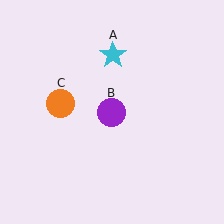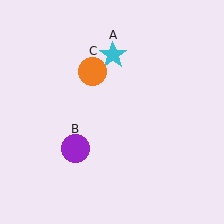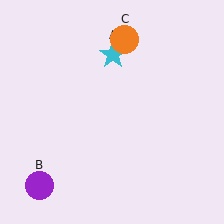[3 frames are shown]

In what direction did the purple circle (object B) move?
The purple circle (object B) moved down and to the left.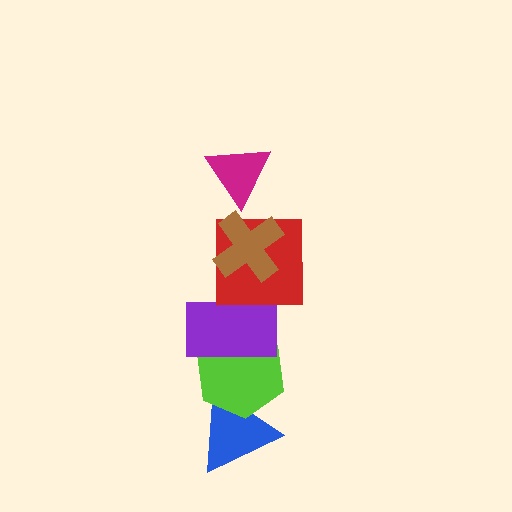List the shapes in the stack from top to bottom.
From top to bottom: the magenta triangle, the brown cross, the red square, the purple rectangle, the lime hexagon, the blue triangle.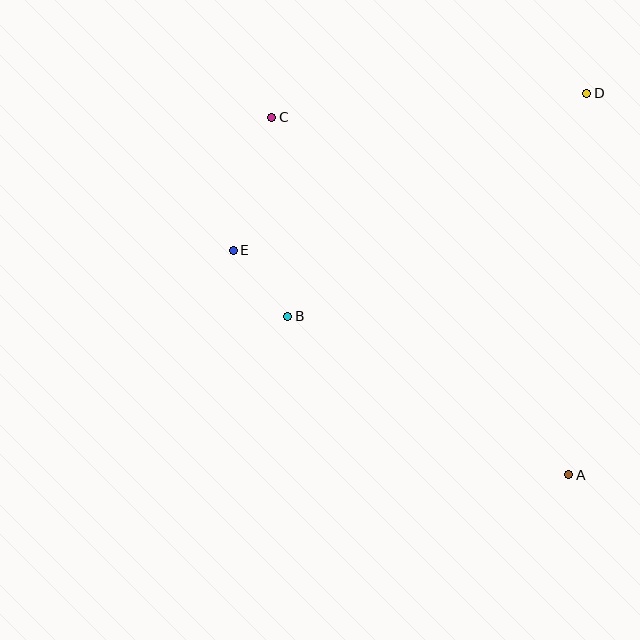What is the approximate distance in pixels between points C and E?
The distance between C and E is approximately 138 pixels.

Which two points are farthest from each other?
Points A and C are farthest from each other.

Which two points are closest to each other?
Points B and E are closest to each other.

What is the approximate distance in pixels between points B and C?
The distance between B and C is approximately 200 pixels.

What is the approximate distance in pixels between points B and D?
The distance between B and D is approximately 373 pixels.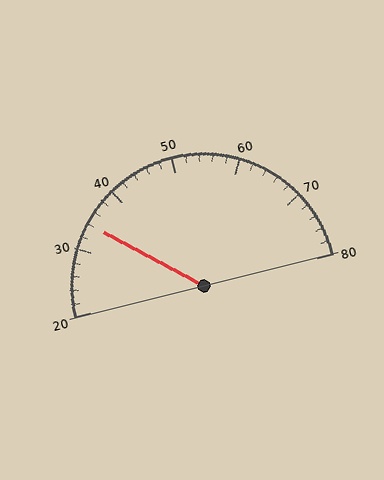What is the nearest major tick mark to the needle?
The nearest major tick mark is 30.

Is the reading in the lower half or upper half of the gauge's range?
The reading is in the lower half of the range (20 to 80).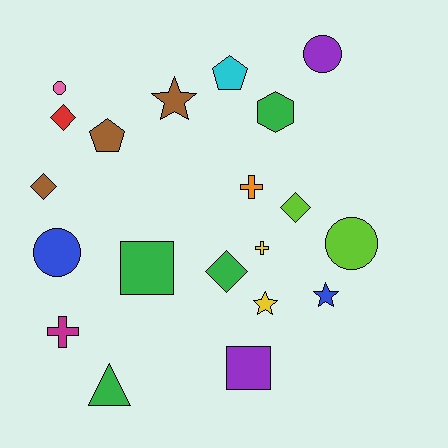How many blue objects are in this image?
There are 2 blue objects.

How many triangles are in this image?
There is 1 triangle.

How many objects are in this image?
There are 20 objects.